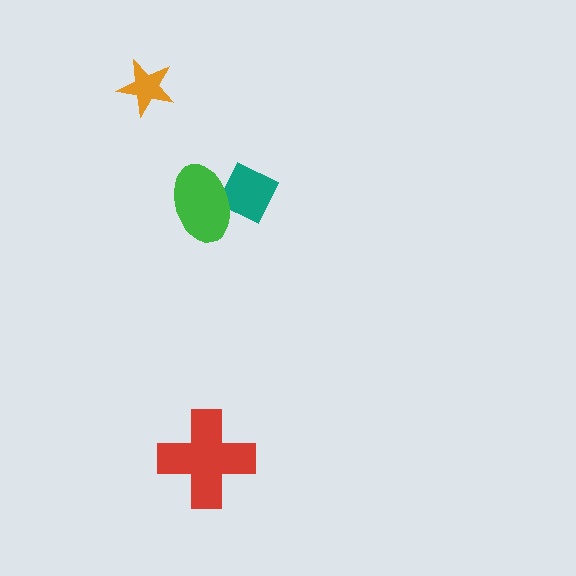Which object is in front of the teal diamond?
The green ellipse is in front of the teal diamond.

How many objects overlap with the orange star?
0 objects overlap with the orange star.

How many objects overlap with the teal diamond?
1 object overlaps with the teal diamond.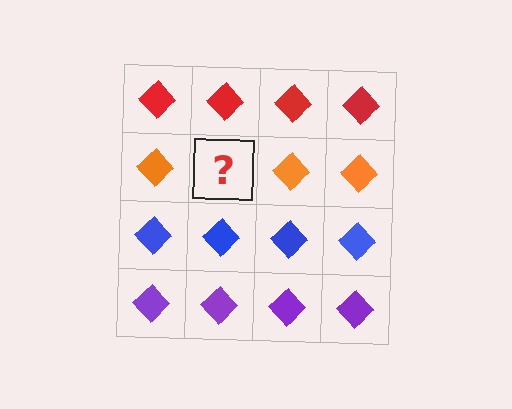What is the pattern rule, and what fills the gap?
The rule is that each row has a consistent color. The gap should be filled with an orange diamond.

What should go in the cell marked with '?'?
The missing cell should contain an orange diamond.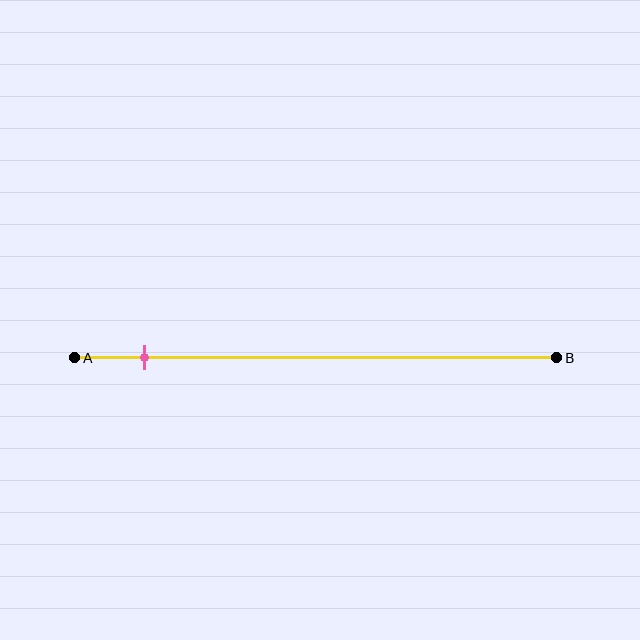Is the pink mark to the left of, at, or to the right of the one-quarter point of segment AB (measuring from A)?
The pink mark is to the left of the one-quarter point of segment AB.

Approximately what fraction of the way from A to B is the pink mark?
The pink mark is approximately 15% of the way from A to B.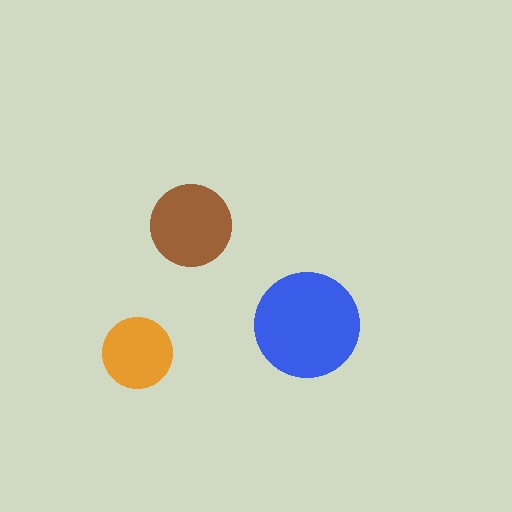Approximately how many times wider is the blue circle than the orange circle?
About 1.5 times wider.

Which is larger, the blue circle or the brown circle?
The blue one.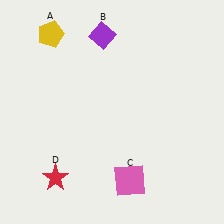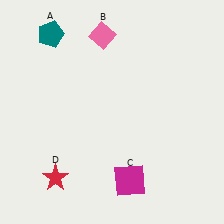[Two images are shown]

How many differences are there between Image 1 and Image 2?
There are 3 differences between the two images.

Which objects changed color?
A changed from yellow to teal. B changed from purple to pink. C changed from pink to magenta.